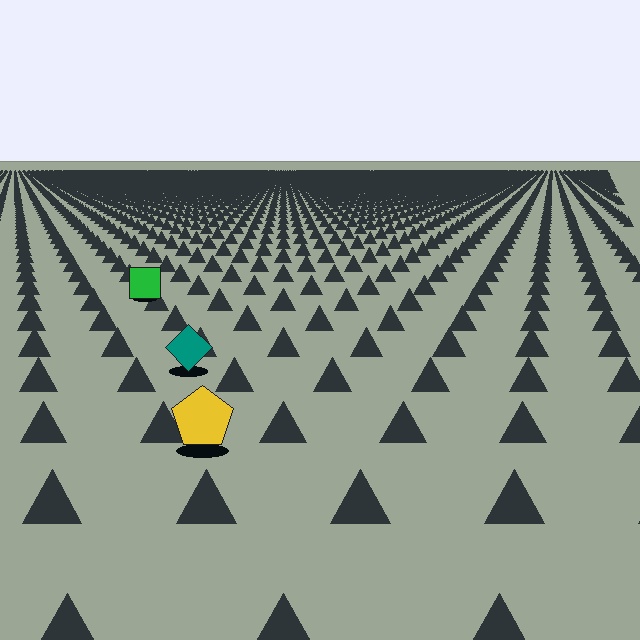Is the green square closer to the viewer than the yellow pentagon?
No. The yellow pentagon is closer — you can tell from the texture gradient: the ground texture is coarser near it.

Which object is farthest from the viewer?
The green square is farthest from the viewer. It appears smaller and the ground texture around it is denser.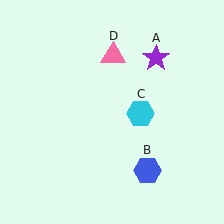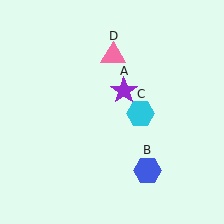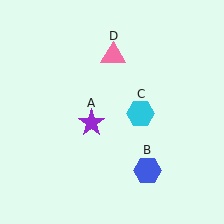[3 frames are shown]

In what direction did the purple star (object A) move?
The purple star (object A) moved down and to the left.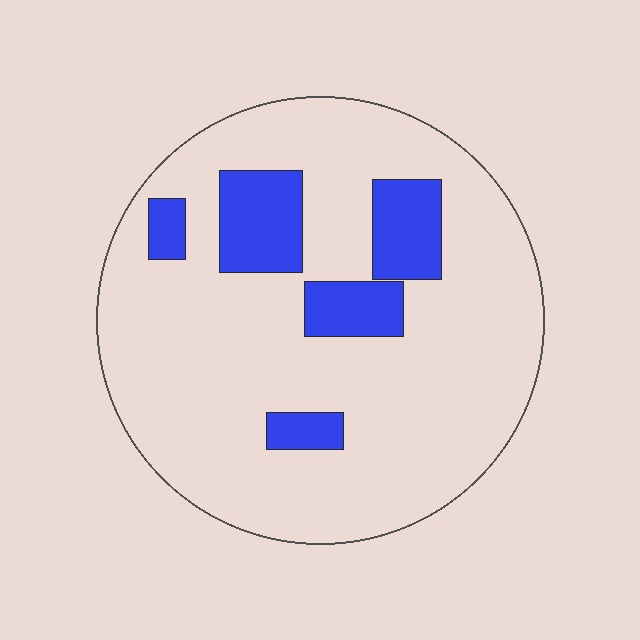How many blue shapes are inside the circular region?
5.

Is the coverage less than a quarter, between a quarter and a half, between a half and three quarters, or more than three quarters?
Less than a quarter.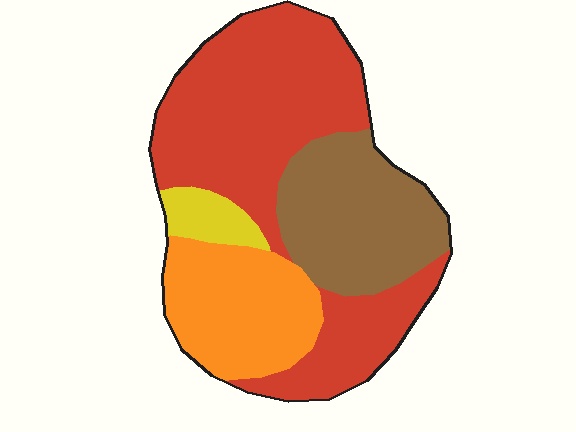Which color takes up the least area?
Yellow, at roughly 5%.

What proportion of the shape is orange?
Orange covers about 20% of the shape.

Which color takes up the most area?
Red, at roughly 50%.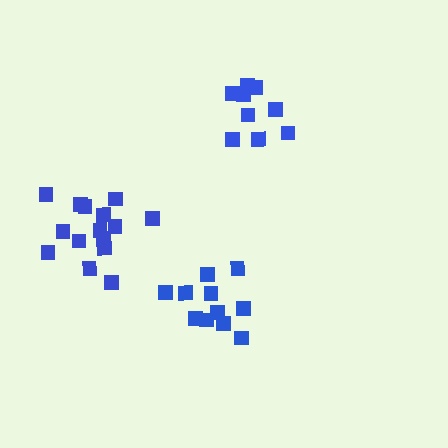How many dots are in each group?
Group 1: 11 dots, Group 2: 9 dots, Group 3: 15 dots (35 total).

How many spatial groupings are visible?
There are 3 spatial groupings.